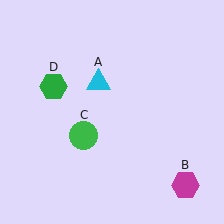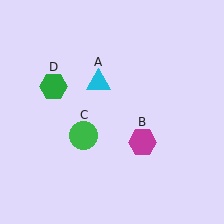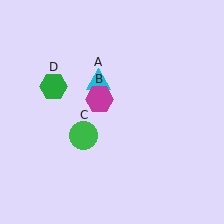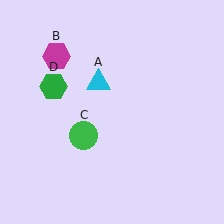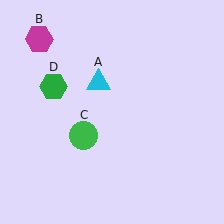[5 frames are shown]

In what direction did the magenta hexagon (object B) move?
The magenta hexagon (object B) moved up and to the left.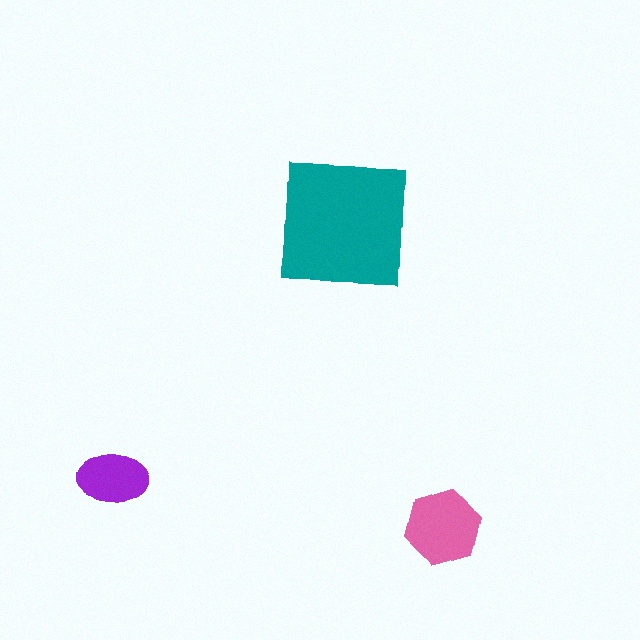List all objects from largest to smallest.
The teal square, the pink hexagon, the purple ellipse.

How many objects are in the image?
There are 3 objects in the image.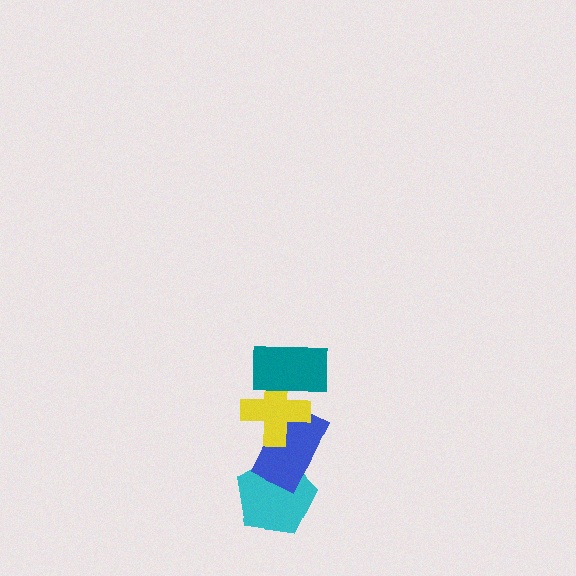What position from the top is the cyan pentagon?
The cyan pentagon is 4th from the top.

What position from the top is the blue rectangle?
The blue rectangle is 3rd from the top.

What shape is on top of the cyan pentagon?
The blue rectangle is on top of the cyan pentagon.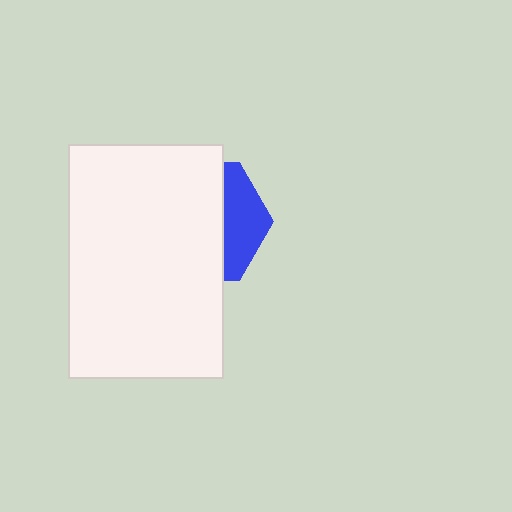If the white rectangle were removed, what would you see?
You would see the complete blue hexagon.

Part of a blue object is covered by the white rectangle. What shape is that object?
It is a hexagon.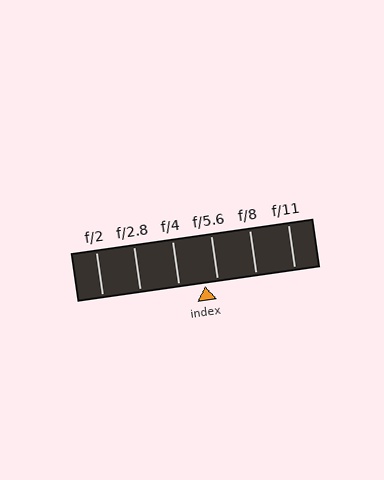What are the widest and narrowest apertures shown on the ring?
The widest aperture shown is f/2 and the narrowest is f/11.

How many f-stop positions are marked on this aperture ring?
There are 6 f-stop positions marked.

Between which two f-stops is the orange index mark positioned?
The index mark is between f/4 and f/5.6.